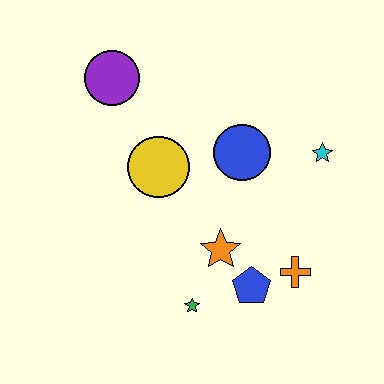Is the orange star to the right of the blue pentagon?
No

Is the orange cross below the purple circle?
Yes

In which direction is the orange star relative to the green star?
The orange star is above the green star.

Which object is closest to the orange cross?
The blue pentagon is closest to the orange cross.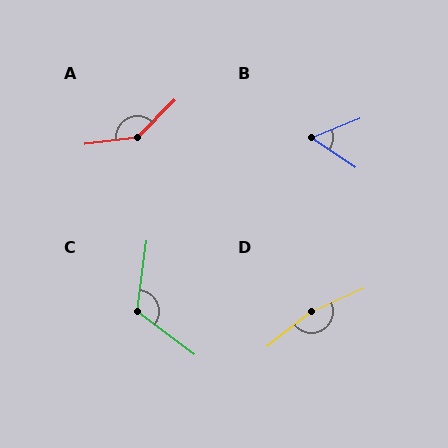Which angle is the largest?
D, at approximately 165 degrees.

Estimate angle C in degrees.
Approximately 120 degrees.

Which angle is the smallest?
B, at approximately 56 degrees.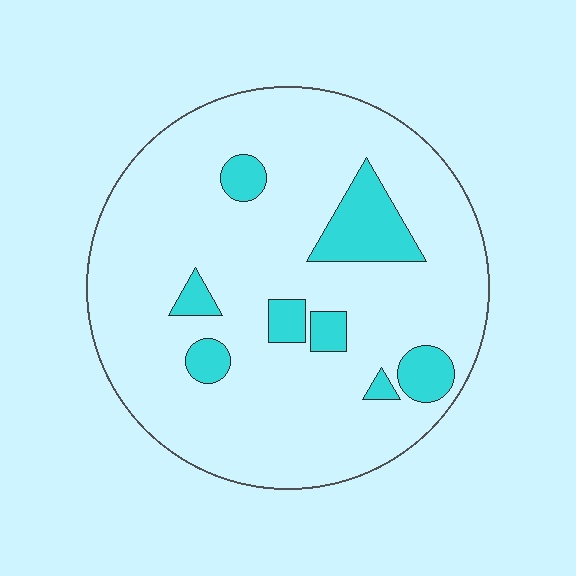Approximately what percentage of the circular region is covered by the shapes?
Approximately 15%.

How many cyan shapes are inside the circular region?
8.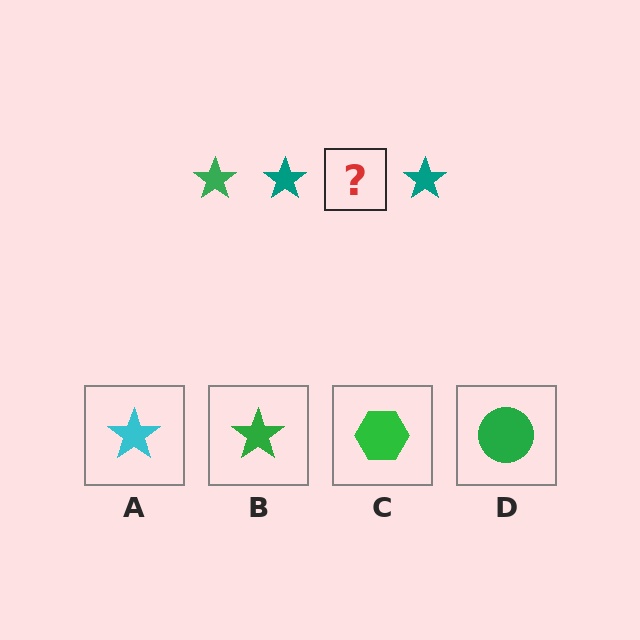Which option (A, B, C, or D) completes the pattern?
B.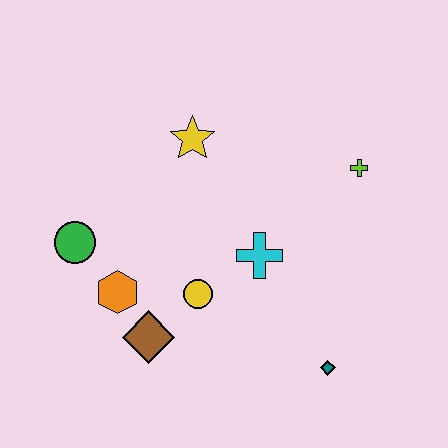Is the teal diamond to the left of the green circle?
No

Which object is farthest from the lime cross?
The green circle is farthest from the lime cross.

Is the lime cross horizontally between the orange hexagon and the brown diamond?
No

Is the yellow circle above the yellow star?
No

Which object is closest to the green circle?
The orange hexagon is closest to the green circle.